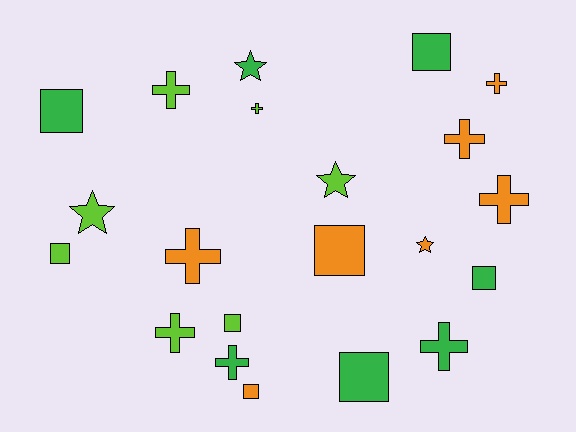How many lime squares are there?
There are 2 lime squares.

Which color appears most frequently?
Lime, with 7 objects.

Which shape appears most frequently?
Cross, with 9 objects.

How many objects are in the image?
There are 21 objects.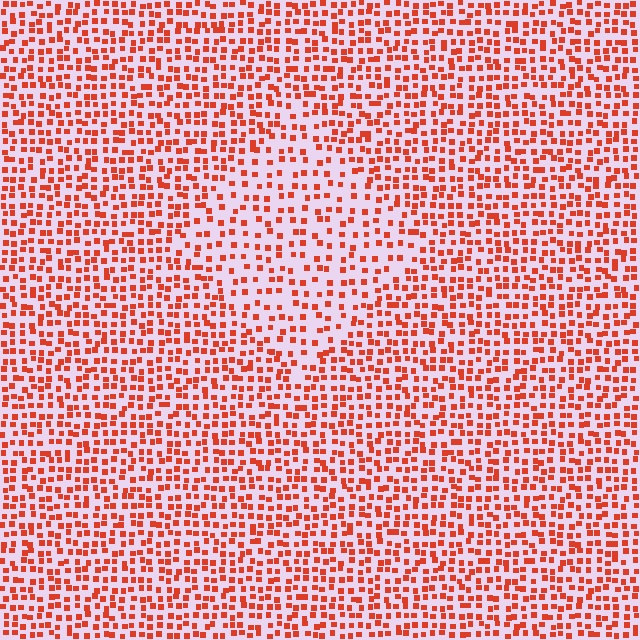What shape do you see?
I see a diamond.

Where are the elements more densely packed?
The elements are more densely packed outside the diamond boundary.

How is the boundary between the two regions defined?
The boundary is defined by a change in element density (approximately 1.7x ratio). All elements are the same color, size, and shape.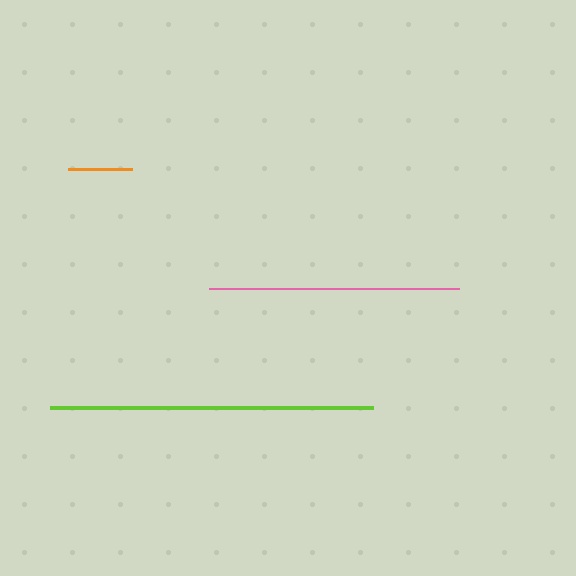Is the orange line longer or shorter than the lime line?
The lime line is longer than the orange line.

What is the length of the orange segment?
The orange segment is approximately 64 pixels long.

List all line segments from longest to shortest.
From longest to shortest: lime, pink, orange.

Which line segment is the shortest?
The orange line is the shortest at approximately 64 pixels.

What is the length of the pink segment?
The pink segment is approximately 250 pixels long.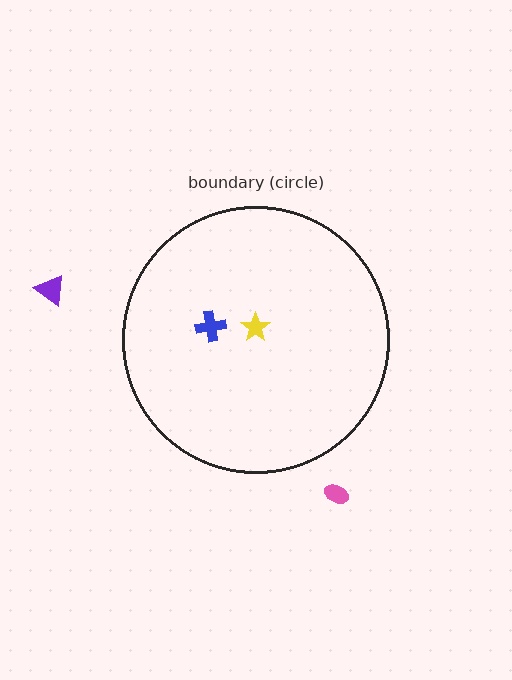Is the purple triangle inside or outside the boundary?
Outside.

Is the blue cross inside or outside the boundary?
Inside.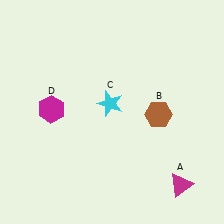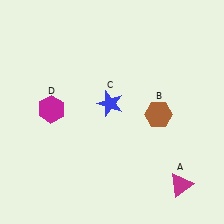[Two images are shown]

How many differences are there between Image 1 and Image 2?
There is 1 difference between the two images.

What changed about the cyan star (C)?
In Image 1, C is cyan. In Image 2, it changed to blue.